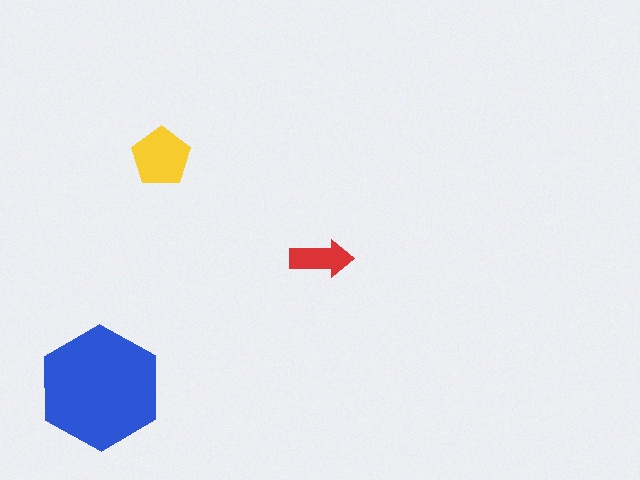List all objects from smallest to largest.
The red arrow, the yellow pentagon, the blue hexagon.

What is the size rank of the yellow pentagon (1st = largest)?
2nd.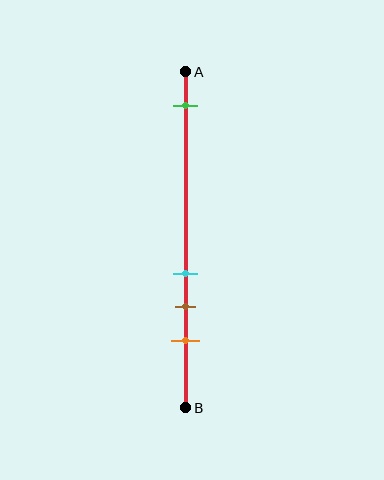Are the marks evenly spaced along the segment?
No, the marks are not evenly spaced.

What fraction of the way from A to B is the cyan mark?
The cyan mark is approximately 60% (0.6) of the way from A to B.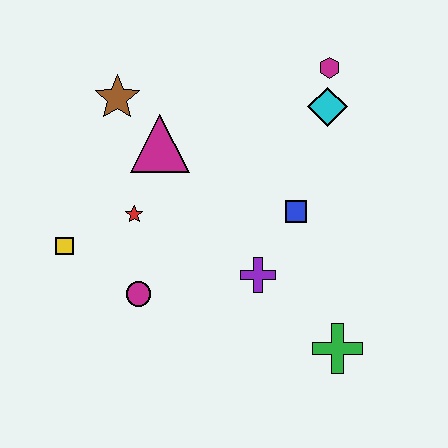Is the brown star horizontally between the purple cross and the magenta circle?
No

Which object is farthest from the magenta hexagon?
The yellow square is farthest from the magenta hexagon.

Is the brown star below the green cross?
No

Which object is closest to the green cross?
The purple cross is closest to the green cross.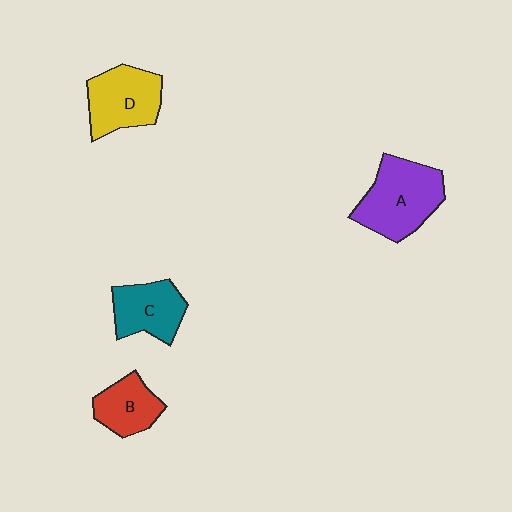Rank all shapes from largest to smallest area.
From largest to smallest: A (purple), D (yellow), C (teal), B (red).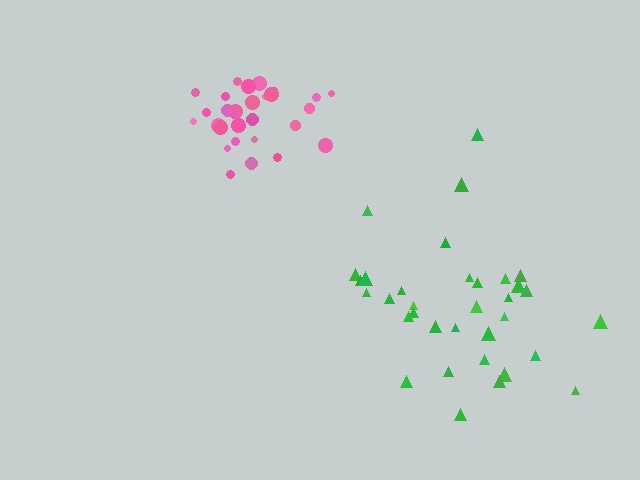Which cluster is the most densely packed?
Pink.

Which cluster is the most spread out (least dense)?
Green.